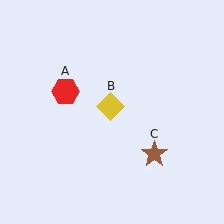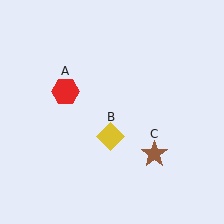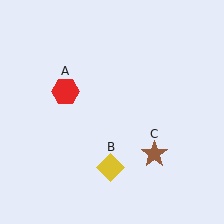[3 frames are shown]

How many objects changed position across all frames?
1 object changed position: yellow diamond (object B).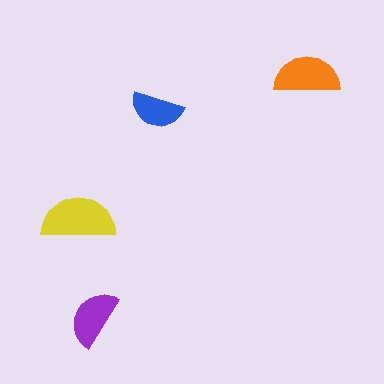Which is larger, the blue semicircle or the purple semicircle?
The purple one.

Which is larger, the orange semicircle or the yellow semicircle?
The yellow one.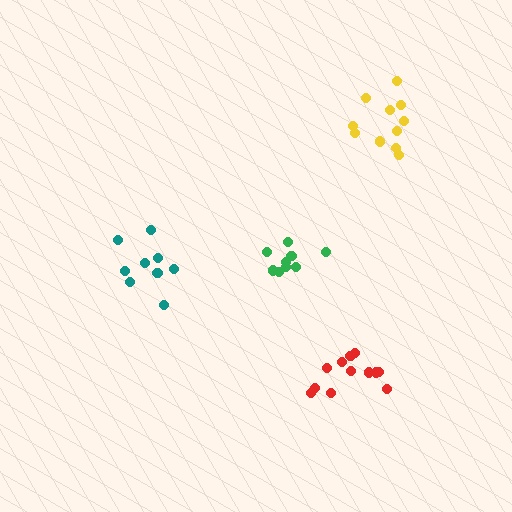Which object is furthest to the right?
The yellow cluster is rightmost.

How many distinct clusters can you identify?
There are 4 distinct clusters.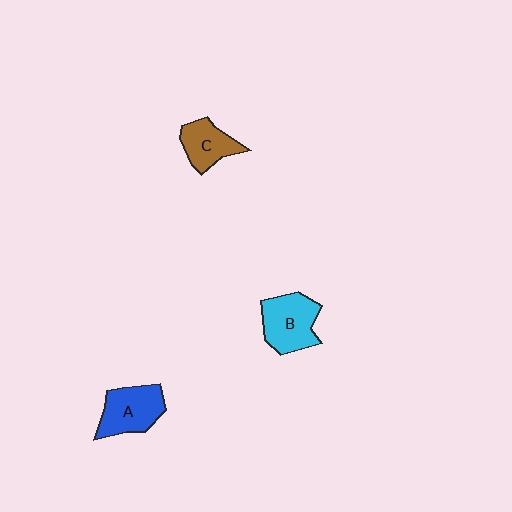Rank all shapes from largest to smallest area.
From largest to smallest: B (cyan), A (blue), C (brown).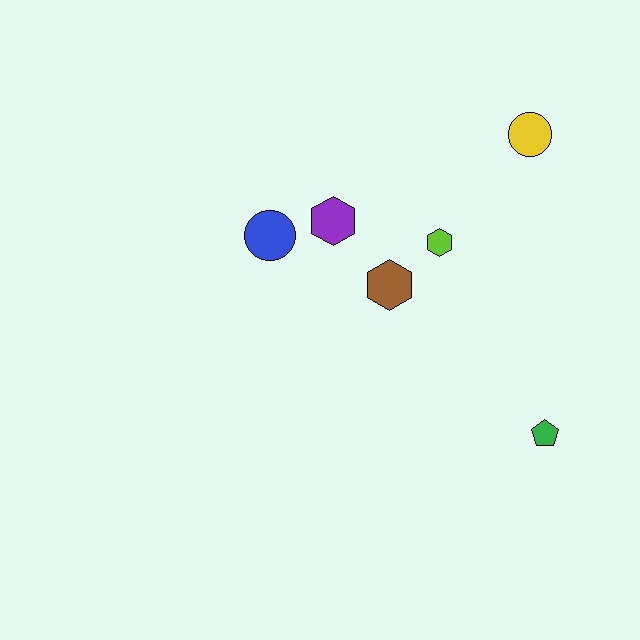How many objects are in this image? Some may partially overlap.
There are 6 objects.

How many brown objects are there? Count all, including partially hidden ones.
There is 1 brown object.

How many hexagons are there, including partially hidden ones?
There are 3 hexagons.